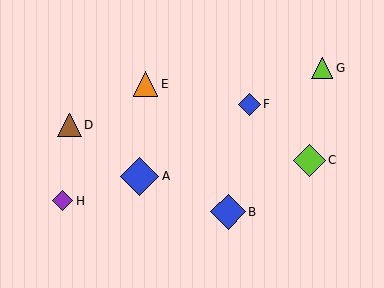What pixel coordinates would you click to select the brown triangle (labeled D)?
Click at (70, 125) to select the brown triangle D.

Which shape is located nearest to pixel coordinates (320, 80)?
The lime triangle (labeled G) at (322, 68) is nearest to that location.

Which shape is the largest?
The blue diamond (labeled A) is the largest.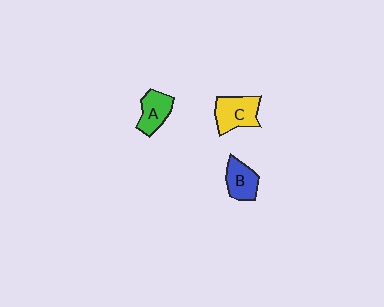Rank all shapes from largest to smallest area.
From largest to smallest: C (yellow), B (blue), A (green).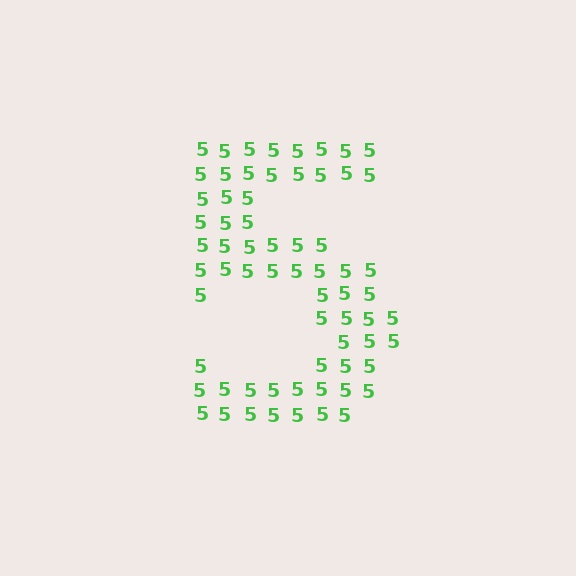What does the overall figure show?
The overall figure shows the digit 5.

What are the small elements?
The small elements are digit 5's.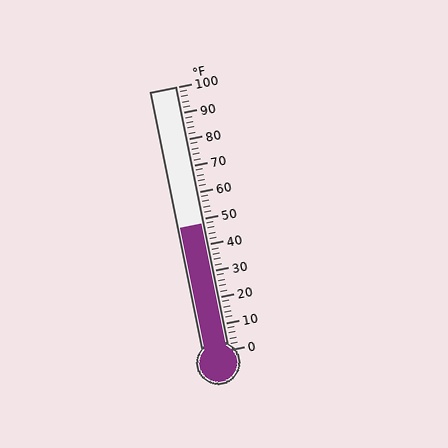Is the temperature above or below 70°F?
The temperature is below 70°F.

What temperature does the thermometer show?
The thermometer shows approximately 48°F.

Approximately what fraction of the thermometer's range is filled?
The thermometer is filled to approximately 50% of its range.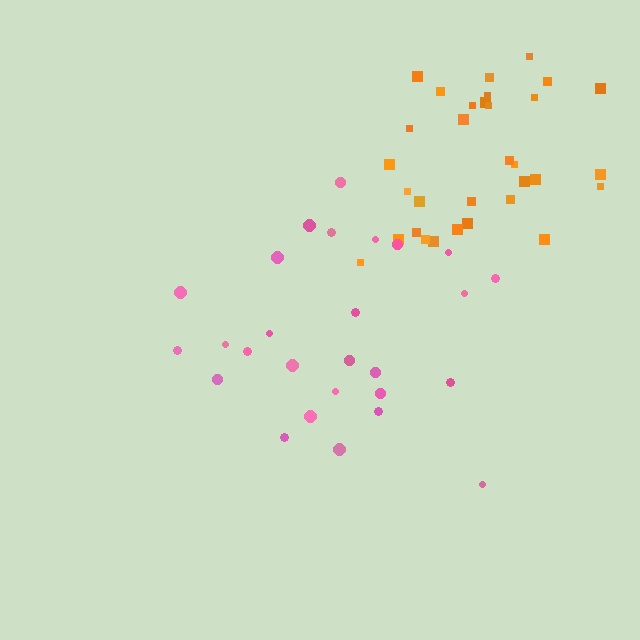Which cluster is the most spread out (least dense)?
Pink.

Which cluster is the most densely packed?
Orange.